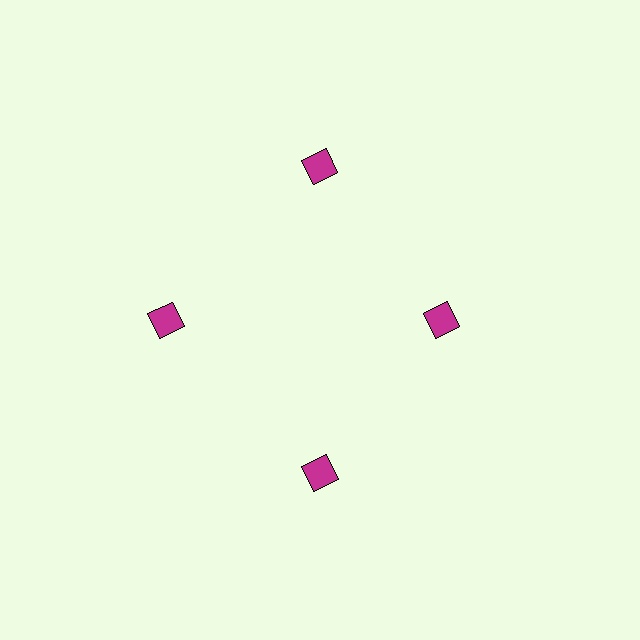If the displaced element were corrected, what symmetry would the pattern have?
It would have 4-fold rotational symmetry — the pattern would map onto itself every 90 degrees.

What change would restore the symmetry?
The symmetry would be restored by moving it outward, back onto the ring so that all 4 squares sit at equal angles and equal distance from the center.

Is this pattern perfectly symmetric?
No. The 4 magenta squares are arranged in a ring, but one element near the 3 o'clock position is pulled inward toward the center, breaking the 4-fold rotational symmetry.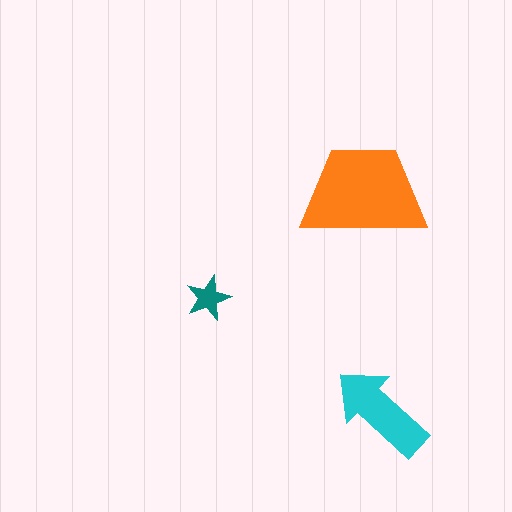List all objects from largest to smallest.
The orange trapezoid, the cyan arrow, the teal star.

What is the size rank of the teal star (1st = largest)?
3rd.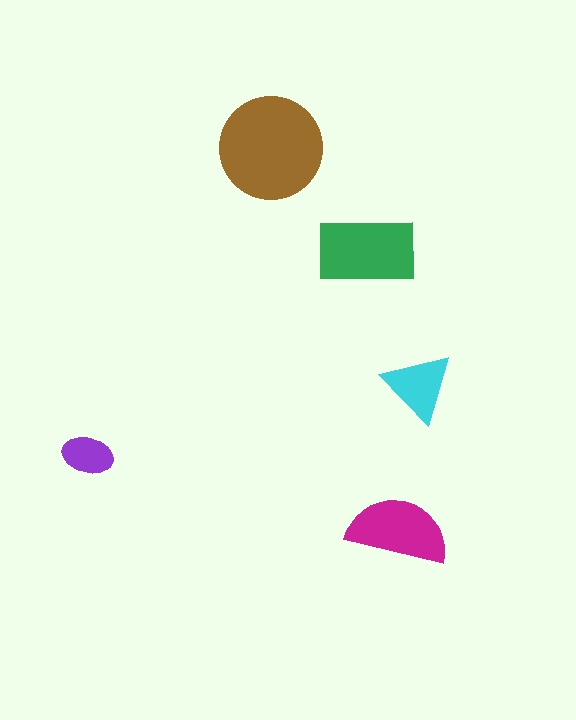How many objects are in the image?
There are 5 objects in the image.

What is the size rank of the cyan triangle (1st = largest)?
4th.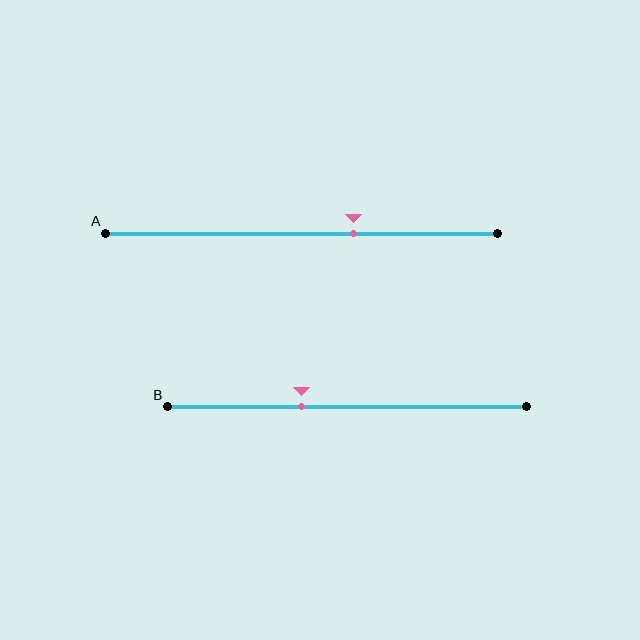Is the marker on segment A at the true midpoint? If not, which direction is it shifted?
No, the marker on segment A is shifted to the right by about 13% of the segment length.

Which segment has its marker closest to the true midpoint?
Segment B has its marker closest to the true midpoint.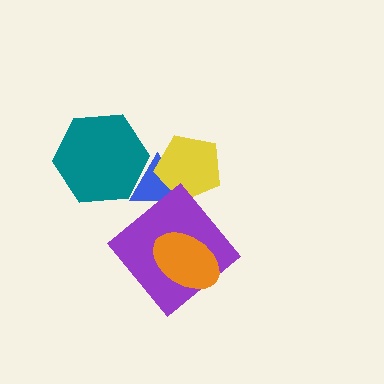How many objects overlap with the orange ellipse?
1 object overlaps with the orange ellipse.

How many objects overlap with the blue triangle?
3 objects overlap with the blue triangle.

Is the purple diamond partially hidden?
Yes, it is partially covered by another shape.